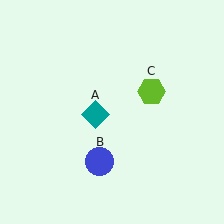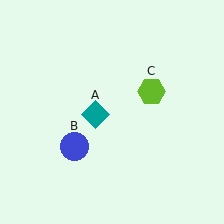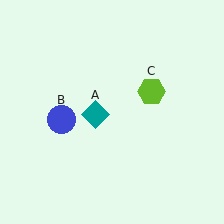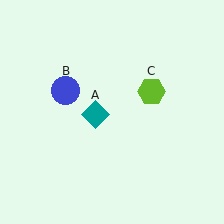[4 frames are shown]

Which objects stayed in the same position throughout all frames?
Teal diamond (object A) and lime hexagon (object C) remained stationary.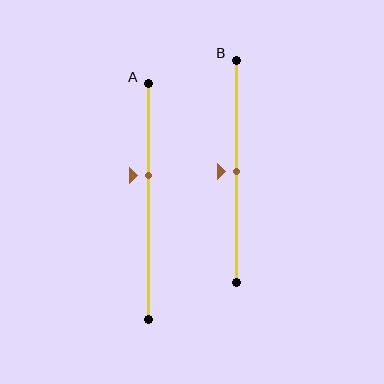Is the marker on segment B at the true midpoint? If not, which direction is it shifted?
Yes, the marker on segment B is at the true midpoint.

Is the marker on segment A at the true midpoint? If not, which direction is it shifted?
No, the marker on segment A is shifted upward by about 11% of the segment length.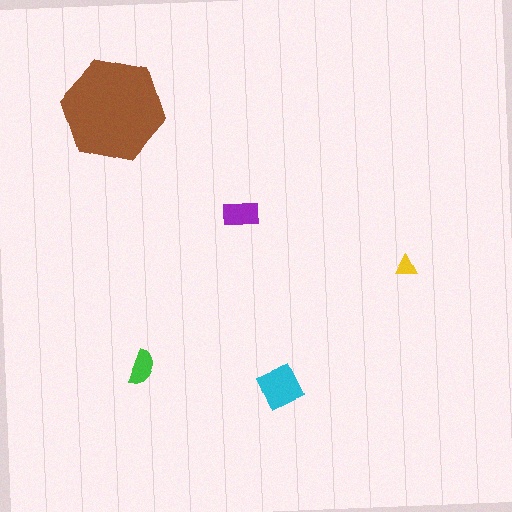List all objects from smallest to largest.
The yellow triangle, the green semicircle, the purple rectangle, the cyan diamond, the brown hexagon.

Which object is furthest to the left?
The brown hexagon is leftmost.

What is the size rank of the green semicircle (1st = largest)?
4th.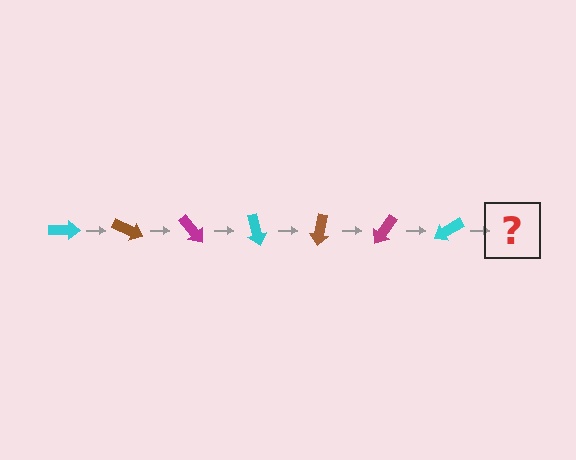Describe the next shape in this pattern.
It should be a brown arrow, rotated 175 degrees from the start.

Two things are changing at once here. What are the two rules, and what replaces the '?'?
The two rules are that it rotates 25 degrees each step and the color cycles through cyan, brown, and magenta. The '?' should be a brown arrow, rotated 175 degrees from the start.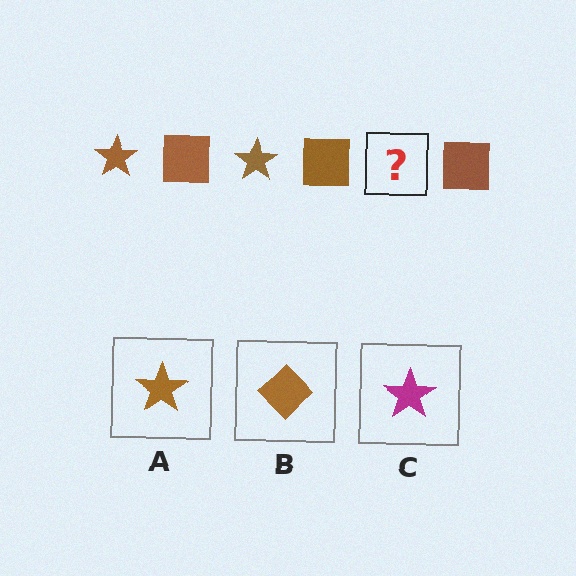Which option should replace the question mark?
Option A.